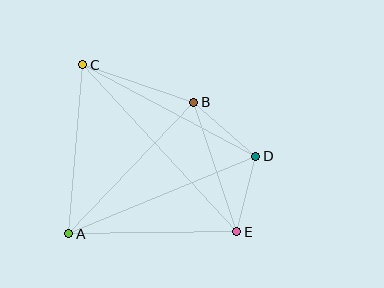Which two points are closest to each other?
Points D and E are closest to each other.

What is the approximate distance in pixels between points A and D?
The distance between A and D is approximately 202 pixels.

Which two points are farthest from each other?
Points C and E are farthest from each other.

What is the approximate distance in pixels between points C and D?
The distance between C and D is approximately 196 pixels.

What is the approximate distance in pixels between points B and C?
The distance between B and C is approximately 117 pixels.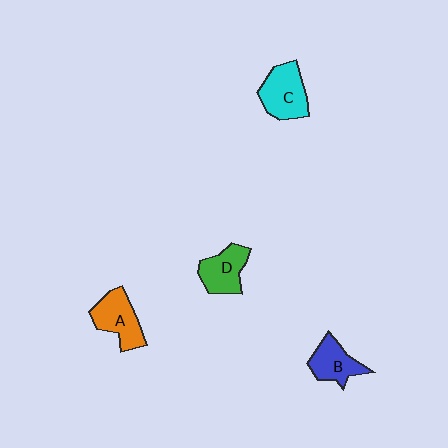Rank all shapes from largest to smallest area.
From largest to smallest: C (cyan), A (orange), D (green), B (blue).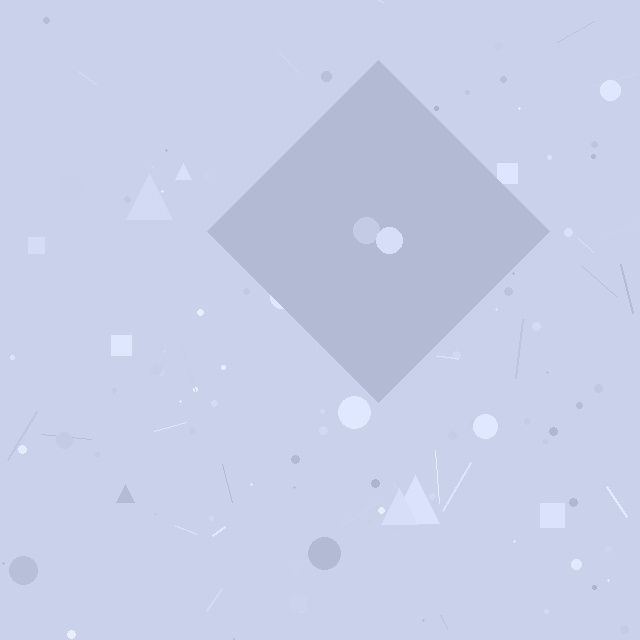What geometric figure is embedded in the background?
A diamond is embedded in the background.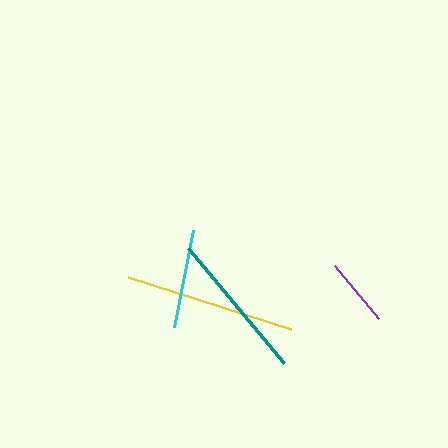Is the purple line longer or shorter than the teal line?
The teal line is longer than the purple line.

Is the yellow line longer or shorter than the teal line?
The yellow line is longer than the teal line.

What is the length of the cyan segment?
The cyan segment is approximately 100 pixels long.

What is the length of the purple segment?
The purple segment is approximately 68 pixels long.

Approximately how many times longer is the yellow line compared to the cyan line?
The yellow line is approximately 1.7 times the length of the cyan line.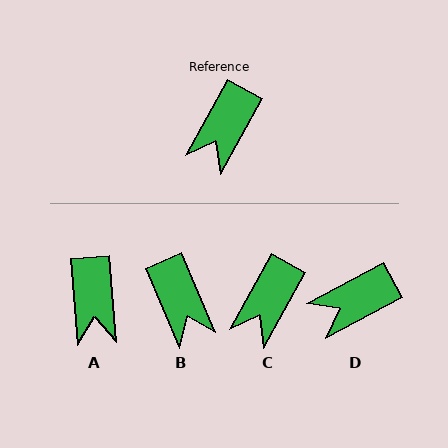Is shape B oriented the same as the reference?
No, it is off by about 52 degrees.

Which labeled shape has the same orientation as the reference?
C.